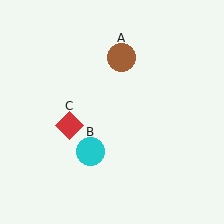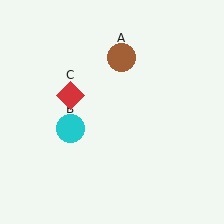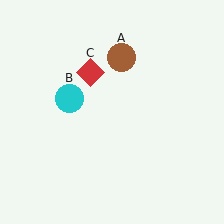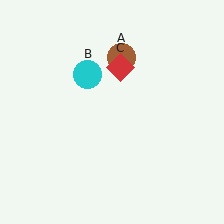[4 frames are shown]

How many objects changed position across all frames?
2 objects changed position: cyan circle (object B), red diamond (object C).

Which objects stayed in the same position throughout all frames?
Brown circle (object A) remained stationary.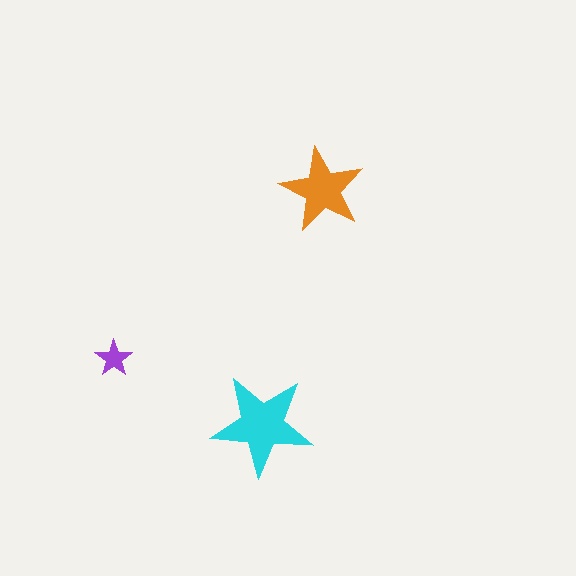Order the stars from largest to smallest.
the cyan one, the orange one, the purple one.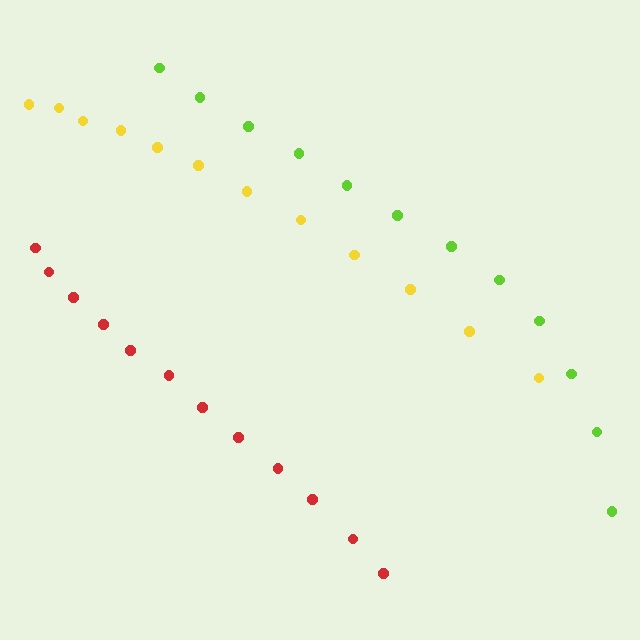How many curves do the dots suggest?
There are 3 distinct paths.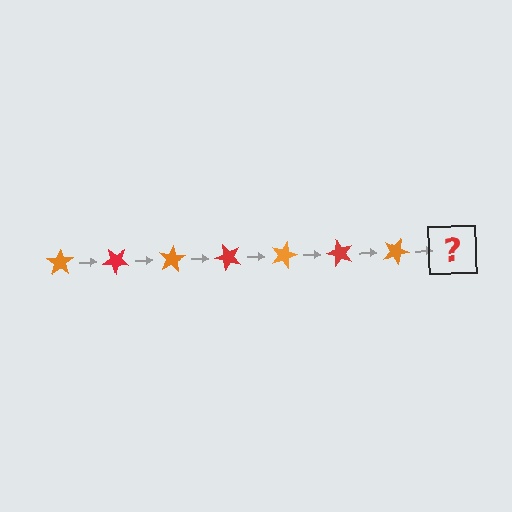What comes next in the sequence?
The next element should be a red star, rotated 280 degrees from the start.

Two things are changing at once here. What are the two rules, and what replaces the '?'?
The two rules are that it rotates 40 degrees each step and the color cycles through orange and red. The '?' should be a red star, rotated 280 degrees from the start.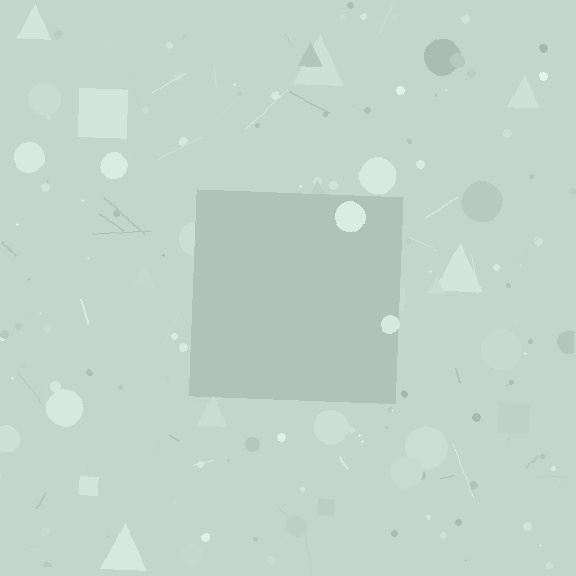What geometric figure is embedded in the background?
A square is embedded in the background.